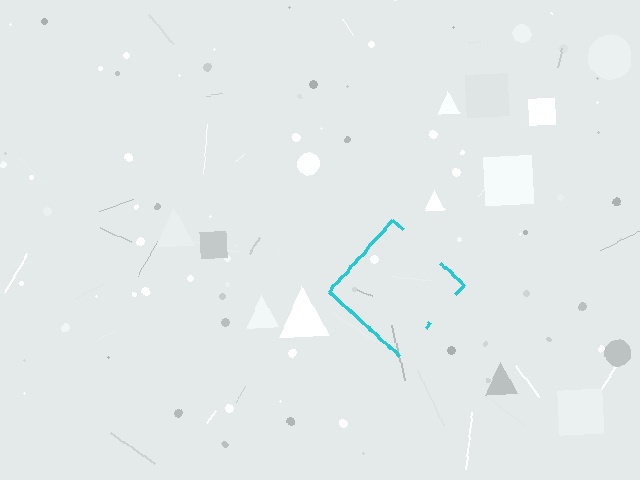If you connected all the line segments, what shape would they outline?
They would outline a diamond.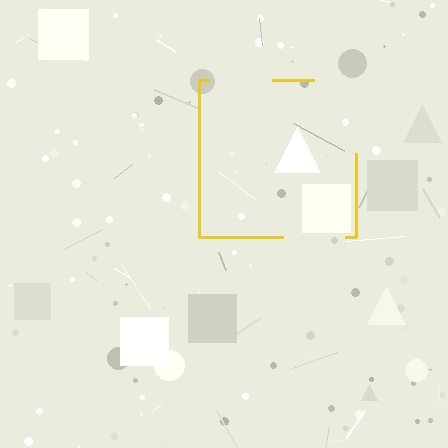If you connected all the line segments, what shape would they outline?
They would outline a square.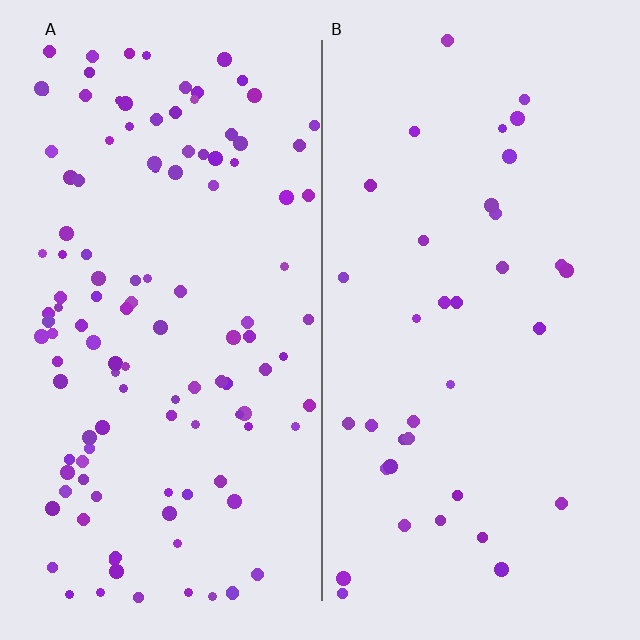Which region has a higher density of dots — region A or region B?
A (the left).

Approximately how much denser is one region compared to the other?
Approximately 3.3× — region A over region B.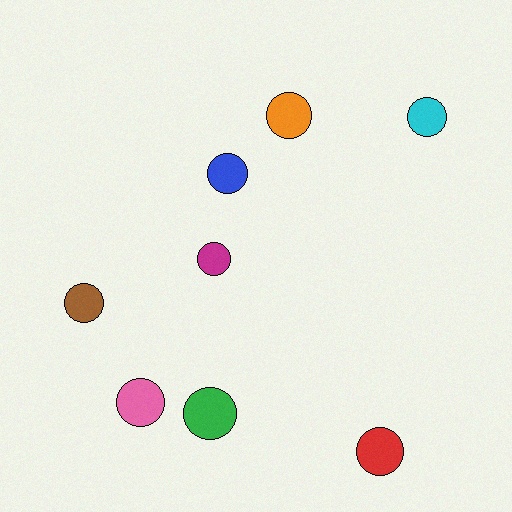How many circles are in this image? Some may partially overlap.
There are 8 circles.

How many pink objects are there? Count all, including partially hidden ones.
There is 1 pink object.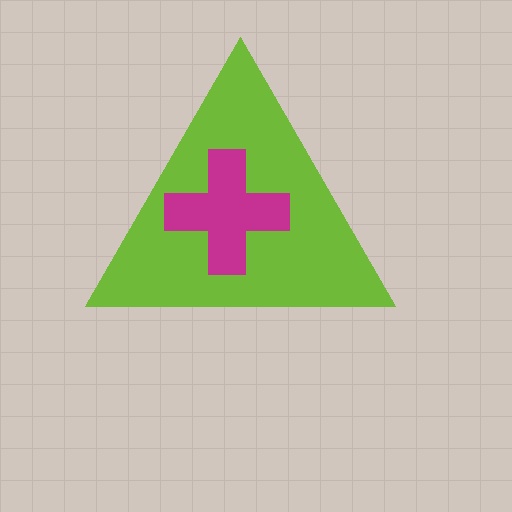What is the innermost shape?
The magenta cross.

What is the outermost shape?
The lime triangle.